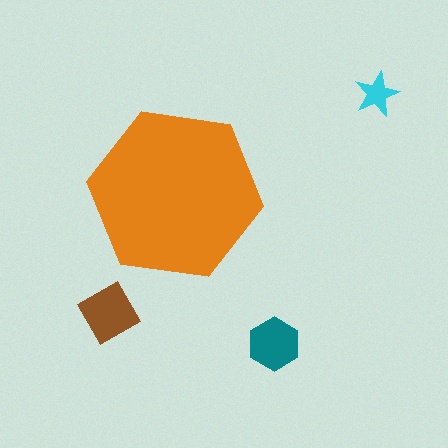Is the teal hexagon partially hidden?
No, the teal hexagon is fully visible.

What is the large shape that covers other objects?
An orange hexagon.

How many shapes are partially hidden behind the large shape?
0 shapes are partially hidden.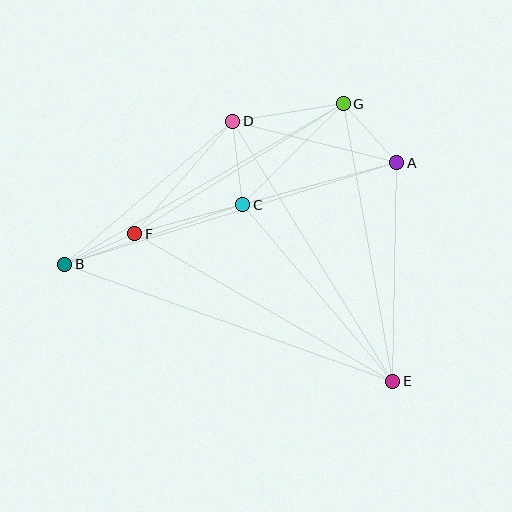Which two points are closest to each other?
Points B and F are closest to each other.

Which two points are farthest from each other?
Points B and E are farthest from each other.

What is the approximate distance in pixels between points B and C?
The distance between B and C is approximately 188 pixels.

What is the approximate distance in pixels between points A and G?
The distance between A and G is approximately 80 pixels.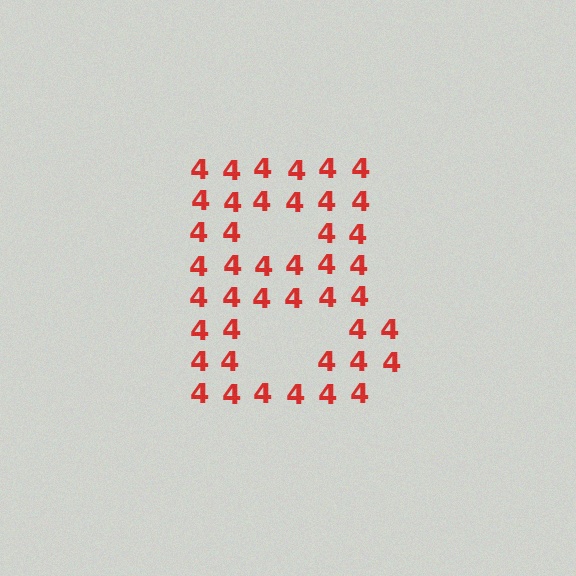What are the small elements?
The small elements are digit 4's.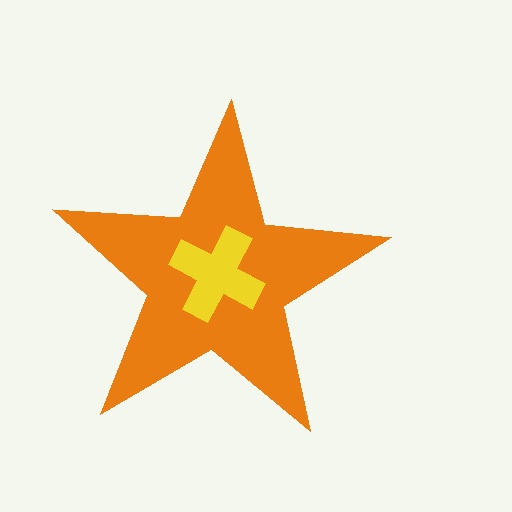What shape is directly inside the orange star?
The yellow cross.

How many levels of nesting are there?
2.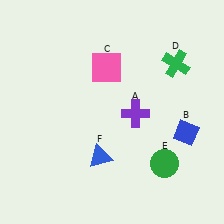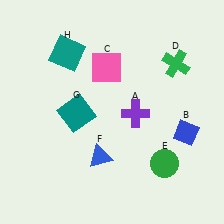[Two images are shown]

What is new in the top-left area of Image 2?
A teal square (H) was added in the top-left area of Image 2.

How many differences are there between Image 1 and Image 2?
There are 2 differences between the two images.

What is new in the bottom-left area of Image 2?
A teal square (G) was added in the bottom-left area of Image 2.